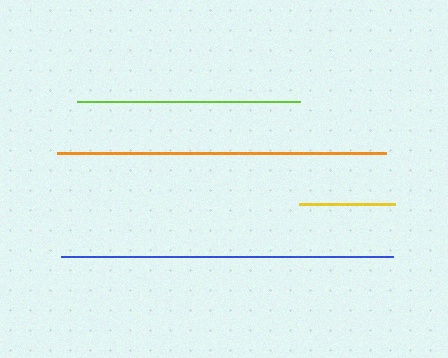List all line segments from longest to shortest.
From longest to shortest: blue, orange, lime, yellow.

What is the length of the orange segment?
The orange segment is approximately 330 pixels long.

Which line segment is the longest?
The blue line is the longest at approximately 331 pixels.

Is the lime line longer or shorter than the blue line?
The blue line is longer than the lime line.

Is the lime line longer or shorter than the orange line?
The orange line is longer than the lime line.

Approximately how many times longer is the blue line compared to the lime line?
The blue line is approximately 1.5 times the length of the lime line.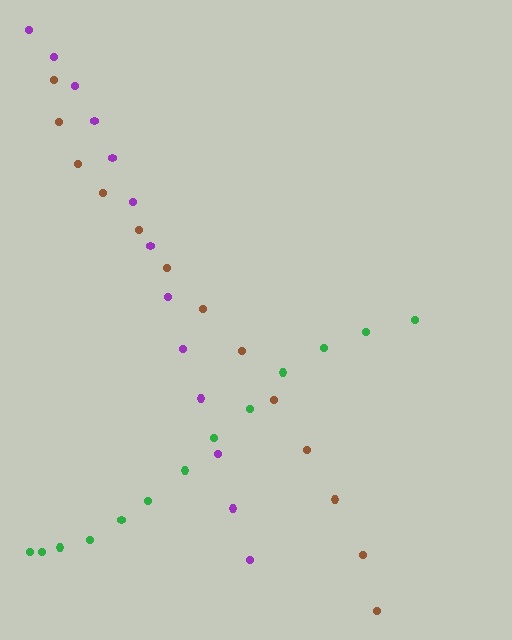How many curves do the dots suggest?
There are 3 distinct paths.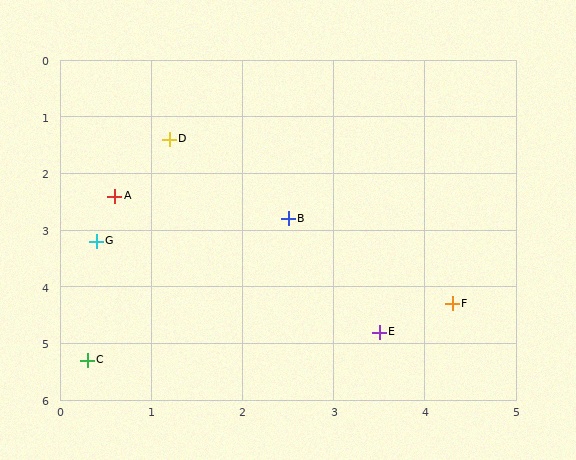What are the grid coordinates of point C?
Point C is at approximately (0.3, 5.3).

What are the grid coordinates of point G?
Point G is at approximately (0.4, 3.2).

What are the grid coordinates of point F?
Point F is at approximately (4.3, 4.3).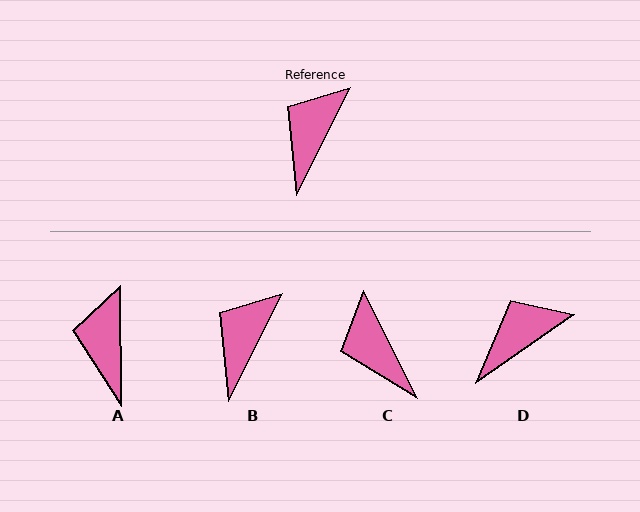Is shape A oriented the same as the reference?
No, it is off by about 27 degrees.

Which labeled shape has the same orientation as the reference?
B.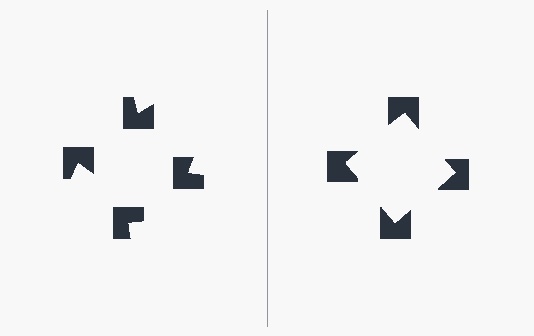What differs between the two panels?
The notched squares are positioned identically on both sides; only the wedge orientations differ. On the right they align to a square; on the left they are misaligned.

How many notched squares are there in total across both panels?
8 — 4 on each side.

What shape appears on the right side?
An illusory square.